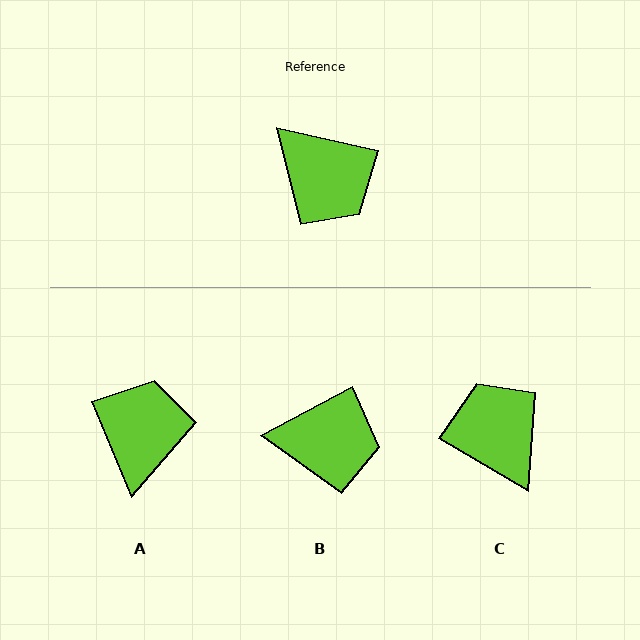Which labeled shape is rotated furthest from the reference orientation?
C, about 162 degrees away.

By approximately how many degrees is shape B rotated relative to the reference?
Approximately 41 degrees counter-clockwise.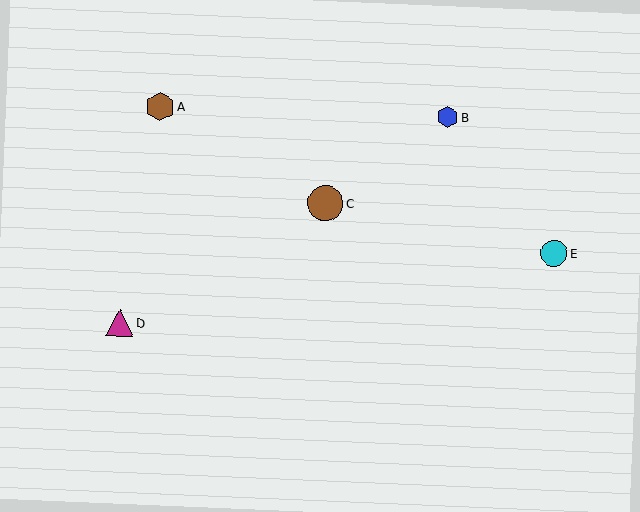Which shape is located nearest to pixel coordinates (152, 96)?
The brown hexagon (labeled A) at (160, 107) is nearest to that location.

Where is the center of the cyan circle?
The center of the cyan circle is at (554, 253).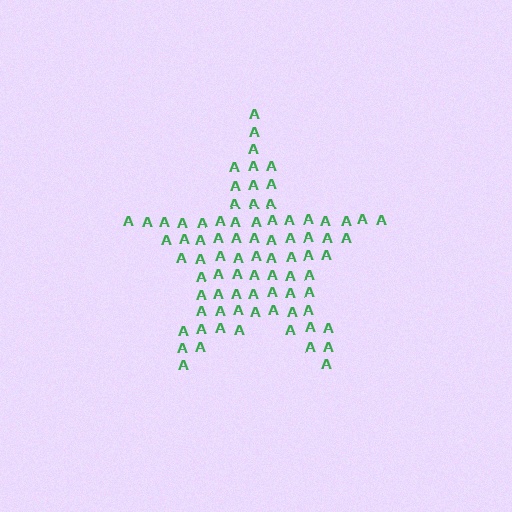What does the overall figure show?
The overall figure shows a star.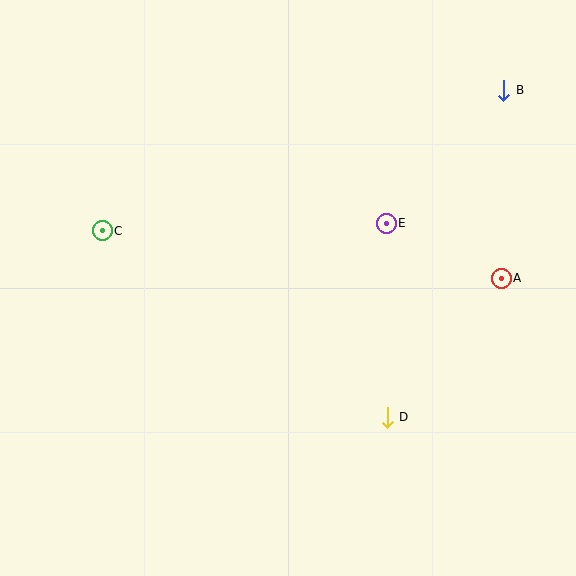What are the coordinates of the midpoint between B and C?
The midpoint between B and C is at (303, 161).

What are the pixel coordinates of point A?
Point A is at (501, 278).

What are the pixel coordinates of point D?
Point D is at (387, 417).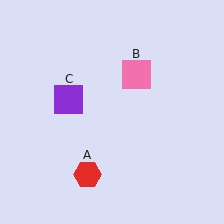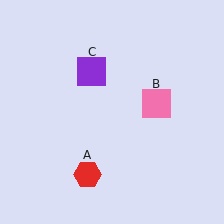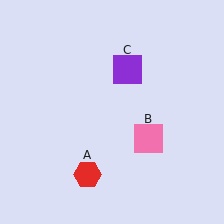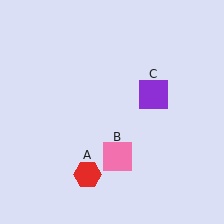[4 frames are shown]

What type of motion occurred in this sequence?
The pink square (object B), purple square (object C) rotated clockwise around the center of the scene.